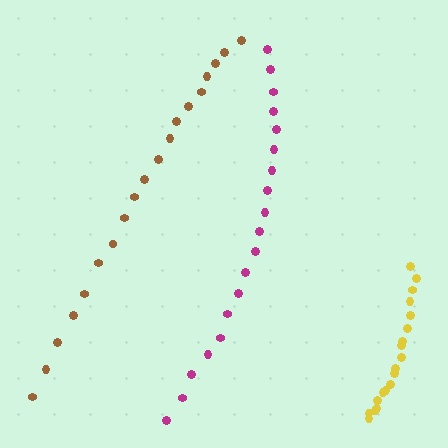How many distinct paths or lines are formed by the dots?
There are 3 distinct paths.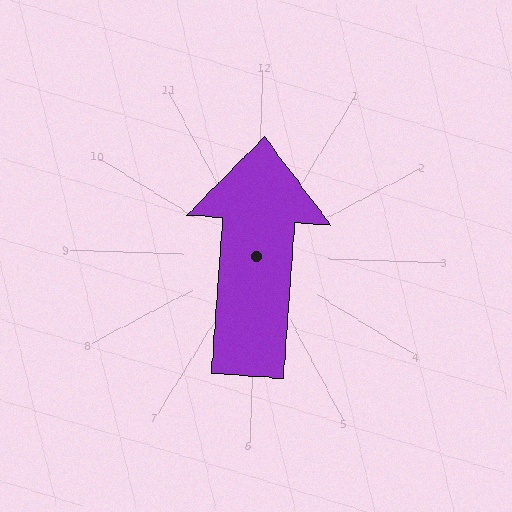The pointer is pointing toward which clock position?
Roughly 12 o'clock.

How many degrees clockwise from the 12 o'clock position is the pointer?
Approximately 2 degrees.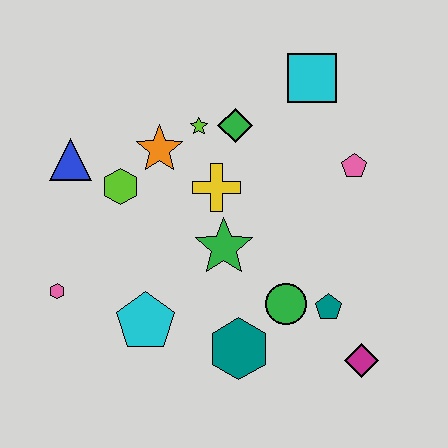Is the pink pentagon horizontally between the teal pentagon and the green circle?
No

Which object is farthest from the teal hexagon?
The cyan square is farthest from the teal hexagon.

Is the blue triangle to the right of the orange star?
No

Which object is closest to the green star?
The yellow cross is closest to the green star.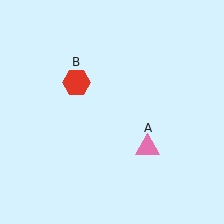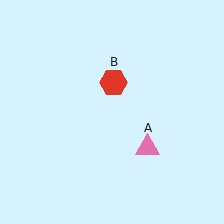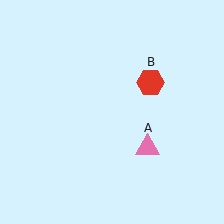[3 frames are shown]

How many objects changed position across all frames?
1 object changed position: red hexagon (object B).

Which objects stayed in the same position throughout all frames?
Pink triangle (object A) remained stationary.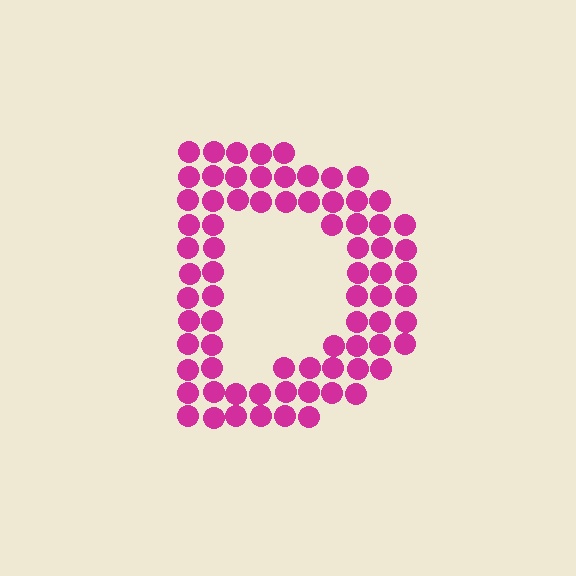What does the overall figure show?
The overall figure shows the letter D.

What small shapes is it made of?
It is made of small circles.